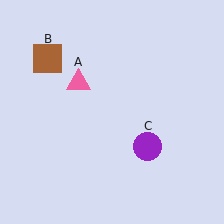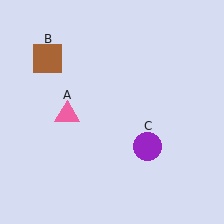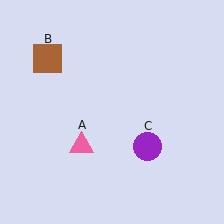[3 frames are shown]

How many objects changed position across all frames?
1 object changed position: pink triangle (object A).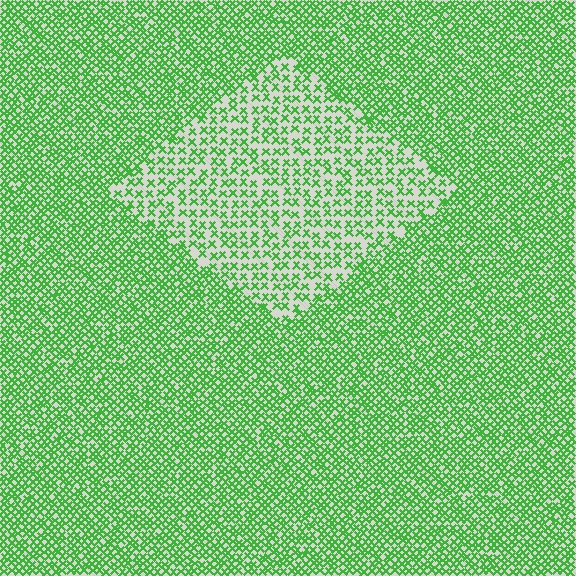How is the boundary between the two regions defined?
The boundary is defined by a change in element density (approximately 2.0x ratio). All elements are the same color, size, and shape.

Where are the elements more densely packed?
The elements are more densely packed outside the diamond boundary.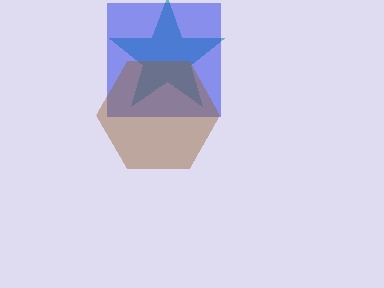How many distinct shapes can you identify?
There are 3 distinct shapes: a teal star, a blue square, a brown hexagon.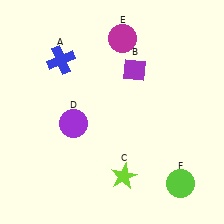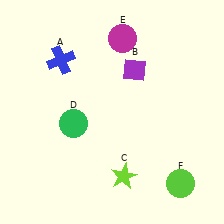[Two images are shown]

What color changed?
The circle (D) changed from purple in Image 1 to green in Image 2.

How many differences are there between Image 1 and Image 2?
There is 1 difference between the two images.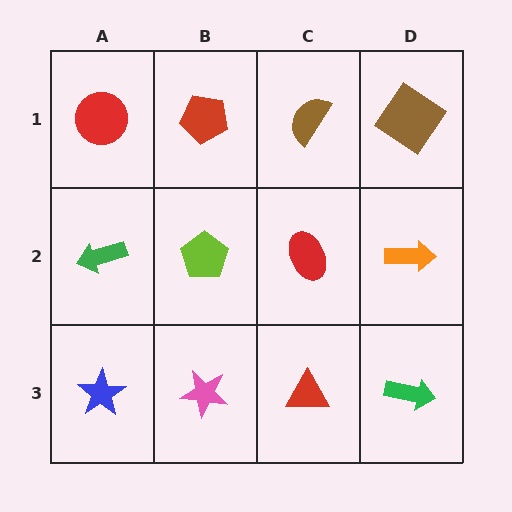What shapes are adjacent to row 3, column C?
A red ellipse (row 2, column C), a pink star (row 3, column B), a green arrow (row 3, column D).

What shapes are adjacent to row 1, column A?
A green arrow (row 2, column A), a red pentagon (row 1, column B).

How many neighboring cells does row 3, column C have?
3.